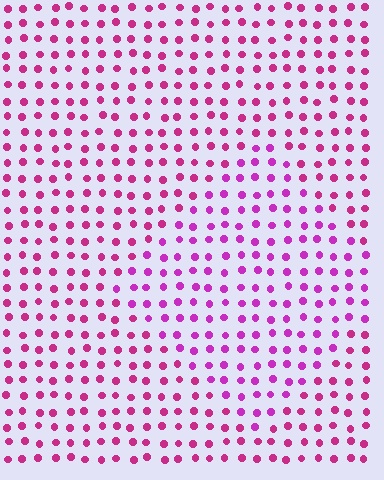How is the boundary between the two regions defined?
The boundary is defined purely by a slight shift in hue (about 22 degrees). Spacing, size, and orientation are identical on both sides.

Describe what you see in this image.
The image is filled with small magenta elements in a uniform arrangement. A diamond-shaped region is visible where the elements are tinted to a slightly different hue, forming a subtle color boundary.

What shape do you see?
I see a diamond.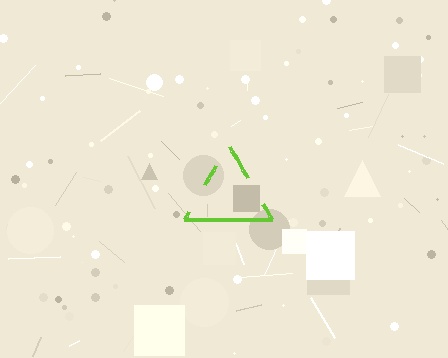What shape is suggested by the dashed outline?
The dashed outline suggests a triangle.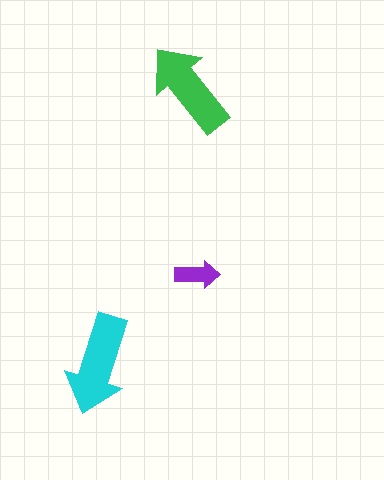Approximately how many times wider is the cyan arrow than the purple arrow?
About 2 times wider.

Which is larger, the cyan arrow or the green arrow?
The cyan one.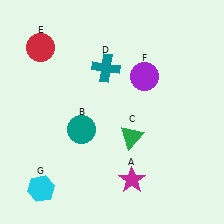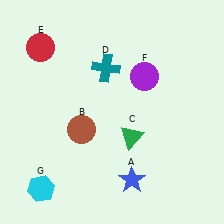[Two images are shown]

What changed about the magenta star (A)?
In Image 1, A is magenta. In Image 2, it changed to blue.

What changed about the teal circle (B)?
In Image 1, B is teal. In Image 2, it changed to brown.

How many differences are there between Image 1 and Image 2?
There are 2 differences between the two images.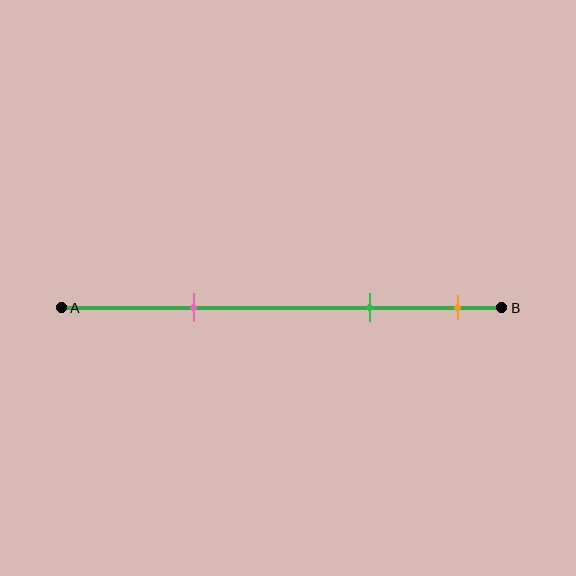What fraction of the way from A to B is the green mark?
The green mark is approximately 70% (0.7) of the way from A to B.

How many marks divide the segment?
There are 3 marks dividing the segment.